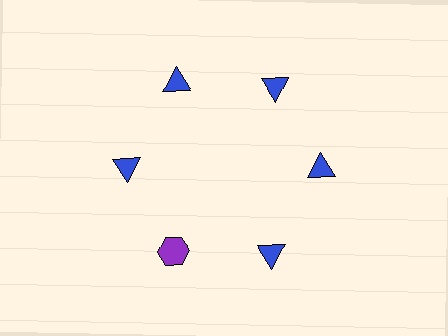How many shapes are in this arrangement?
There are 6 shapes arranged in a ring pattern.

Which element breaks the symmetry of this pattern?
The purple hexagon at roughly the 7 o'clock position breaks the symmetry. All other shapes are blue triangles.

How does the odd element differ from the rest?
It differs in both color (purple instead of blue) and shape (hexagon instead of triangle).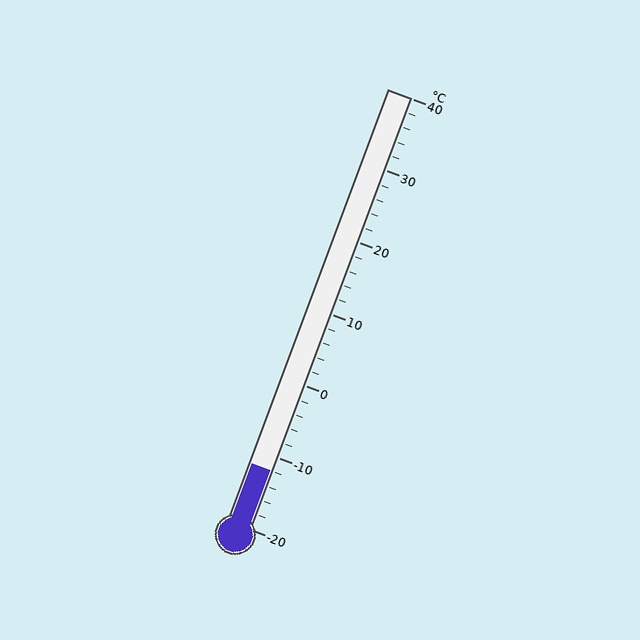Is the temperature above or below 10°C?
The temperature is below 10°C.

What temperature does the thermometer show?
The thermometer shows approximately -12°C.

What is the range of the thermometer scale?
The thermometer scale ranges from -20°C to 40°C.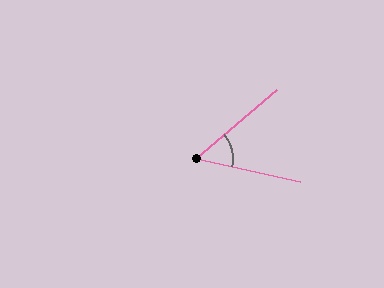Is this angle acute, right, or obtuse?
It is acute.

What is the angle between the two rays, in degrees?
Approximately 53 degrees.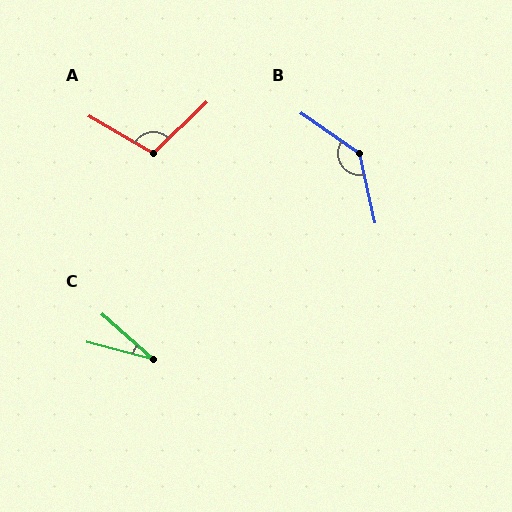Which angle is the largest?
B, at approximately 137 degrees.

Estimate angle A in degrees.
Approximately 106 degrees.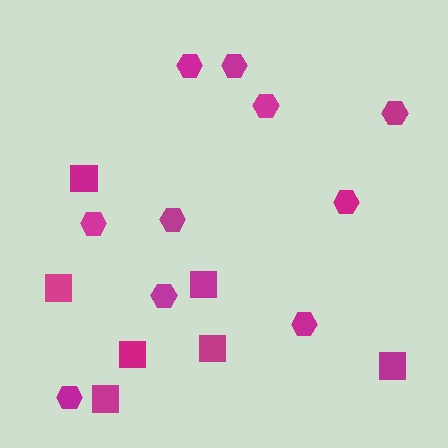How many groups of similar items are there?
There are 2 groups: one group of squares (7) and one group of hexagons (10).